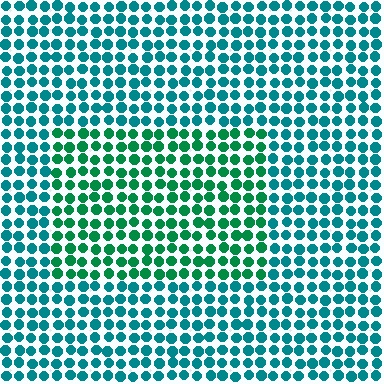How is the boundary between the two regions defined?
The boundary is defined purely by a slight shift in hue (about 33 degrees). Spacing, size, and orientation are identical on both sides.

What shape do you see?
I see a rectangle.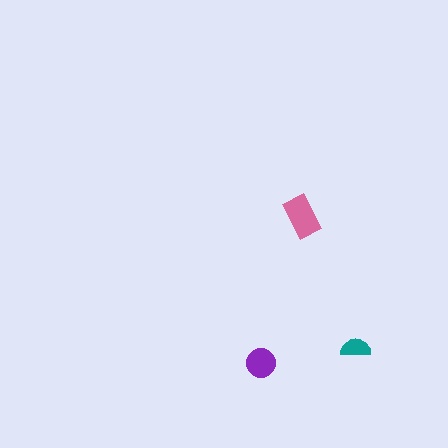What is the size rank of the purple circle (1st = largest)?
2nd.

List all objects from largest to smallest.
The pink rectangle, the purple circle, the teal semicircle.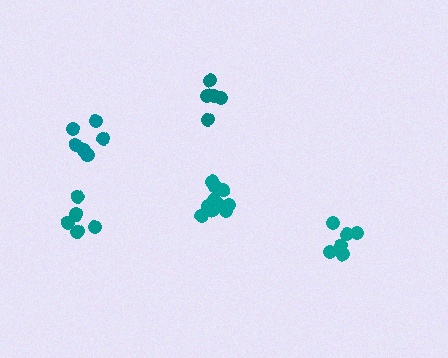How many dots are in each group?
Group 1: 11 dots, Group 2: 5 dots, Group 3: 5 dots, Group 4: 6 dots, Group 5: 7 dots (34 total).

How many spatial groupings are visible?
There are 5 spatial groupings.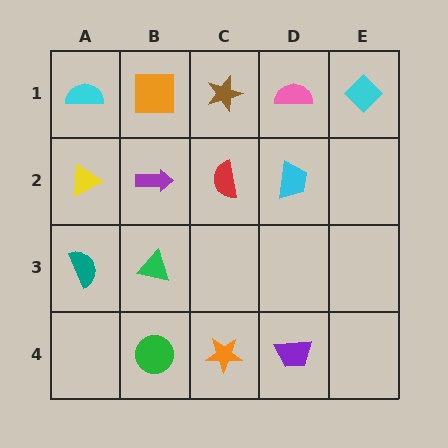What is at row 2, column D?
A cyan trapezoid.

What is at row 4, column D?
A purple trapezoid.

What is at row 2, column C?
A red semicircle.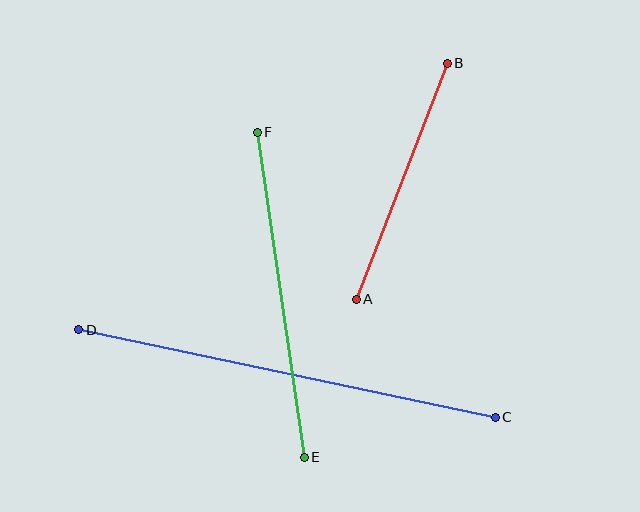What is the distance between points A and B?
The distance is approximately 253 pixels.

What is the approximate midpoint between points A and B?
The midpoint is at approximately (402, 181) pixels.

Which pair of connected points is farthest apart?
Points C and D are farthest apart.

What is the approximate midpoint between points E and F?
The midpoint is at approximately (281, 295) pixels.